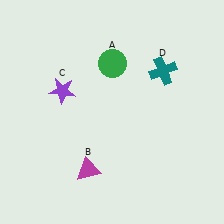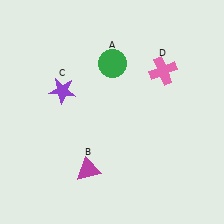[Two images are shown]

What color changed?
The cross (D) changed from teal in Image 1 to pink in Image 2.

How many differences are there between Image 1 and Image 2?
There is 1 difference between the two images.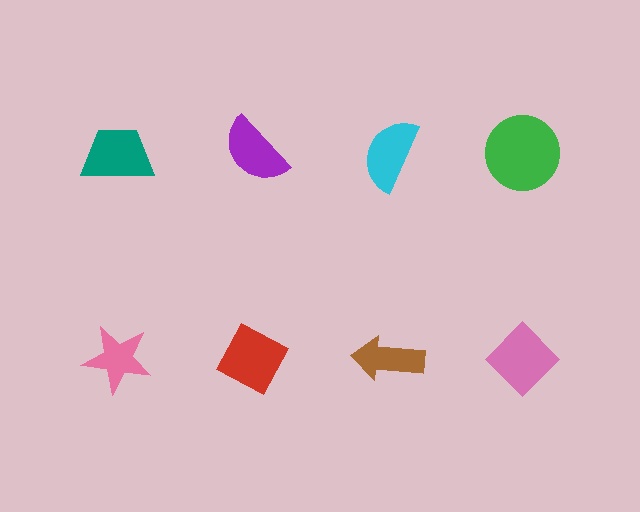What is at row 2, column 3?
A brown arrow.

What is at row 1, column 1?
A teal trapezoid.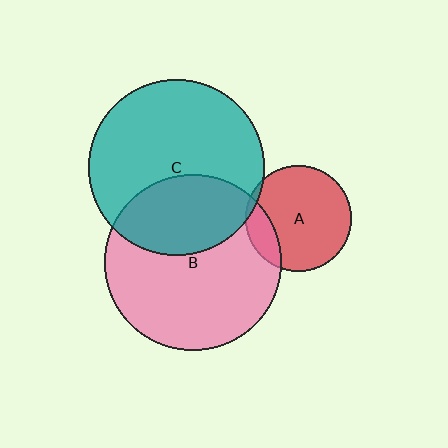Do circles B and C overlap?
Yes.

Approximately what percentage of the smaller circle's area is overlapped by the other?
Approximately 35%.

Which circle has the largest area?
Circle B (pink).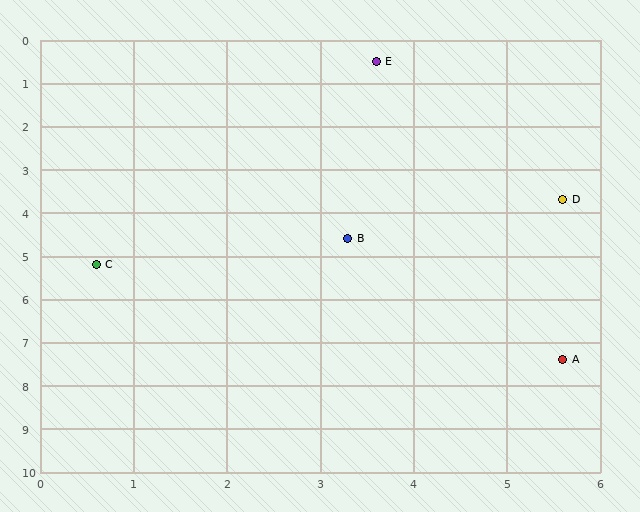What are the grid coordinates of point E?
Point E is at approximately (3.6, 0.5).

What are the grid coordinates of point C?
Point C is at approximately (0.6, 5.2).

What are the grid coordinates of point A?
Point A is at approximately (5.6, 7.4).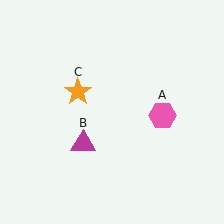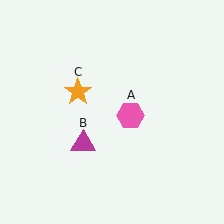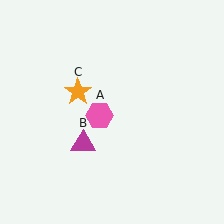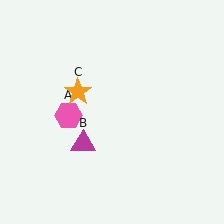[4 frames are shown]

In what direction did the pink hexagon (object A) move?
The pink hexagon (object A) moved left.